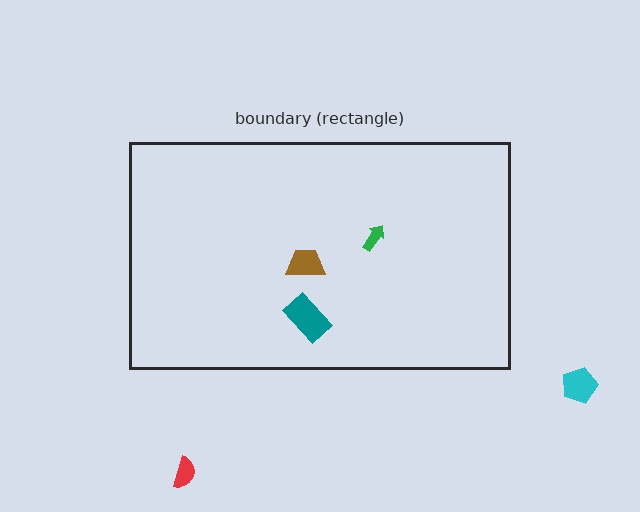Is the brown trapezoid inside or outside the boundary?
Inside.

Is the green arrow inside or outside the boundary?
Inside.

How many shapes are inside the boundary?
3 inside, 2 outside.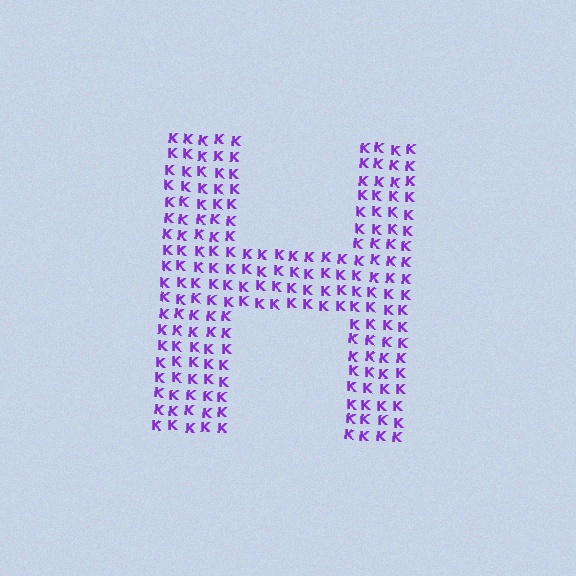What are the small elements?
The small elements are letter K's.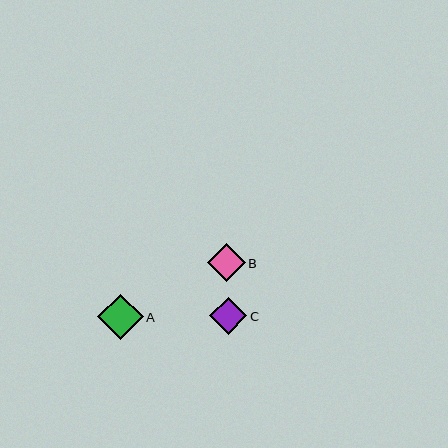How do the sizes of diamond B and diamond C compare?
Diamond B and diamond C are approximately the same size.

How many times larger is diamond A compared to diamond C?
Diamond A is approximately 1.2 times the size of diamond C.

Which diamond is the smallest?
Diamond C is the smallest with a size of approximately 38 pixels.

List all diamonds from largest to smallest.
From largest to smallest: A, B, C.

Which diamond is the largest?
Diamond A is the largest with a size of approximately 46 pixels.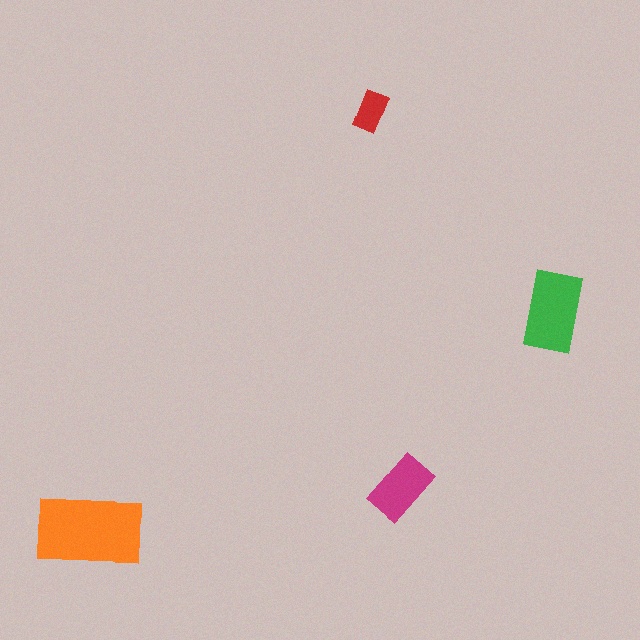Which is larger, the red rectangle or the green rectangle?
The green one.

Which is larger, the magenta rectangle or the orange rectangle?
The orange one.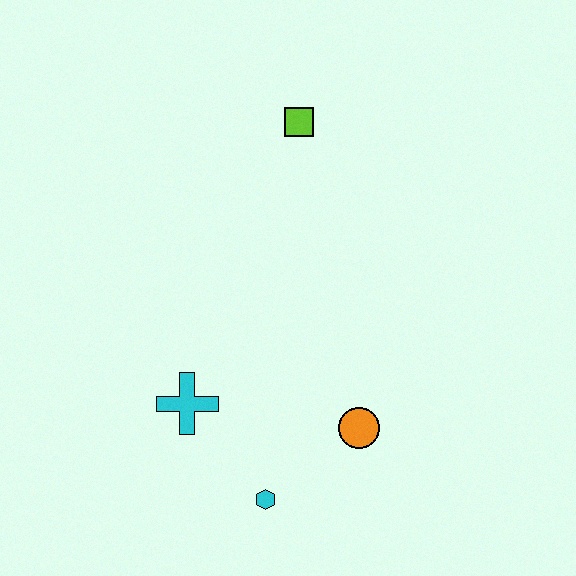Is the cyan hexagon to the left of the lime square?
Yes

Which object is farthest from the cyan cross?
The lime square is farthest from the cyan cross.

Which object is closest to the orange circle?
The cyan hexagon is closest to the orange circle.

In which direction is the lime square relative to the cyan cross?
The lime square is above the cyan cross.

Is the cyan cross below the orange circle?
No